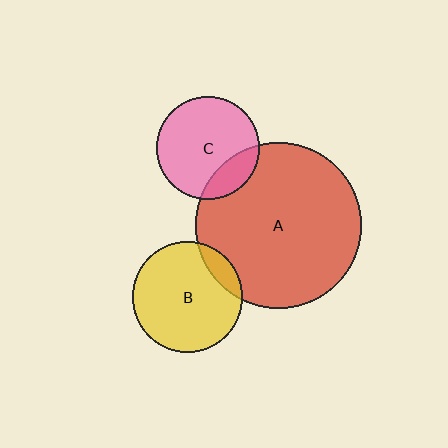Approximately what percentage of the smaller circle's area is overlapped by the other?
Approximately 20%.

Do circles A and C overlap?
Yes.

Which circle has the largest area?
Circle A (red).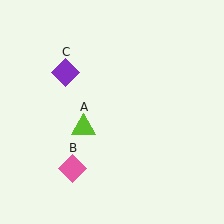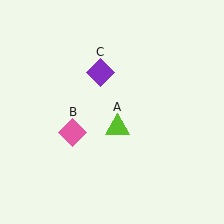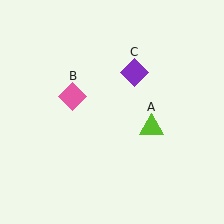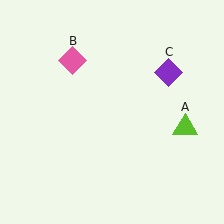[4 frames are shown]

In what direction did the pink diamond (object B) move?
The pink diamond (object B) moved up.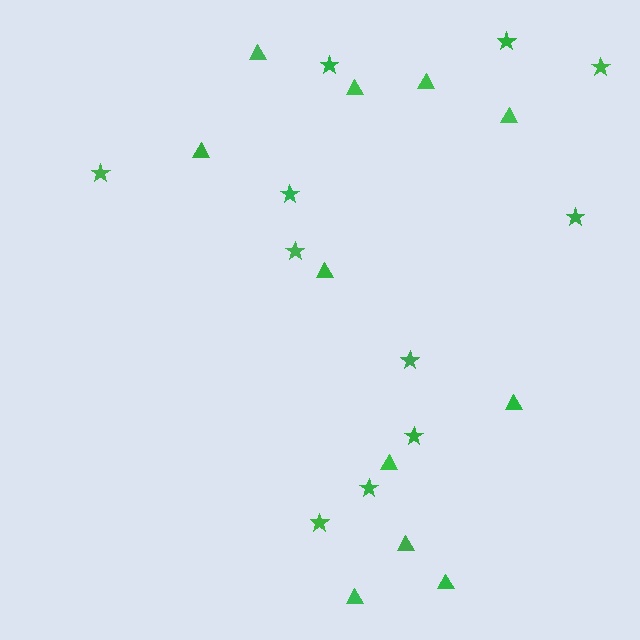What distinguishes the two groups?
There are 2 groups: one group of stars (11) and one group of triangles (11).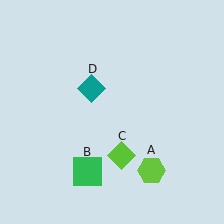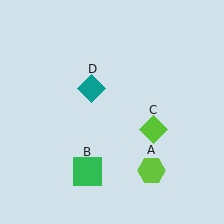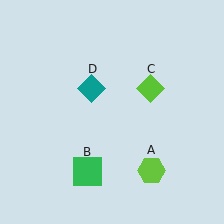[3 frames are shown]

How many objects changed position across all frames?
1 object changed position: lime diamond (object C).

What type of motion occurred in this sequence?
The lime diamond (object C) rotated counterclockwise around the center of the scene.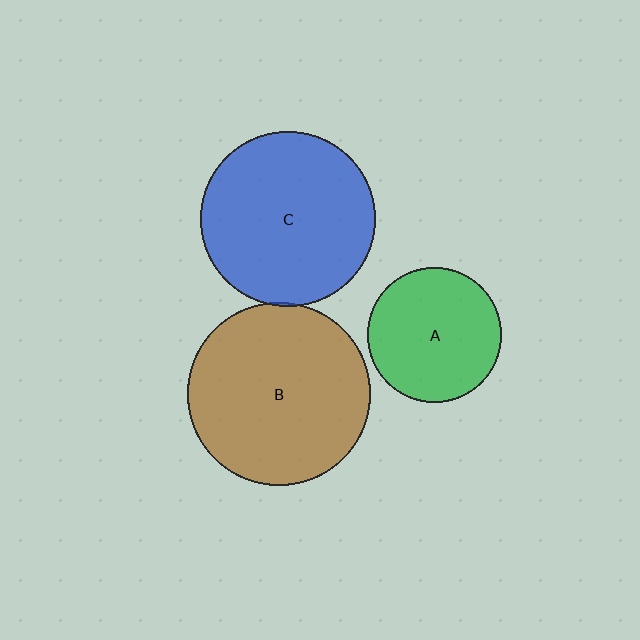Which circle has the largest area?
Circle B (brown).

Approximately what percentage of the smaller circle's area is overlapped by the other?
Approximately 5%.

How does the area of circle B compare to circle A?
Approximately 1.8 times.